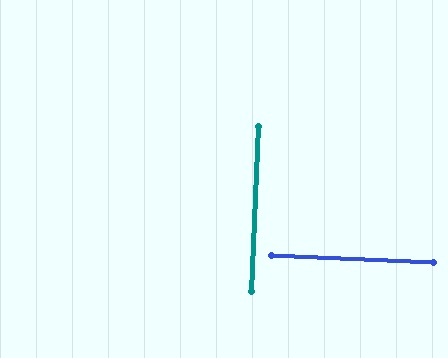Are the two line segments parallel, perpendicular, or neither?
Perpendicular — they meet at approximately 90°.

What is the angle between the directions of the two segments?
Approximately 90 degrees.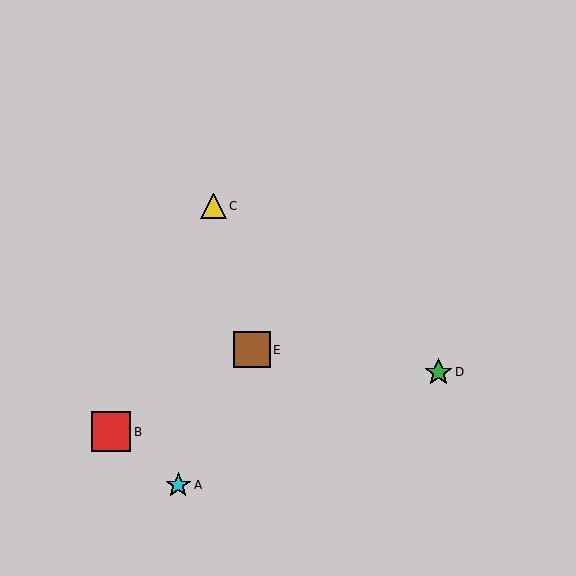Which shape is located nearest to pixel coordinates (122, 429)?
The red square (labeled B) at (111, 432) is nearest to that location.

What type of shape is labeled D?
Shape D is a green star.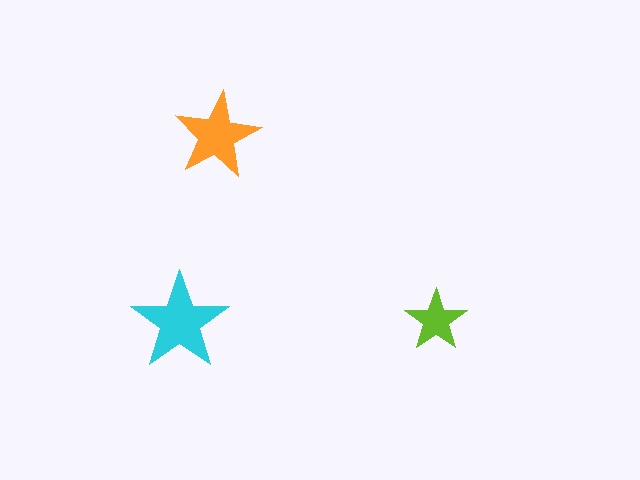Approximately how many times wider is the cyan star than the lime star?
About 1.5 times wider.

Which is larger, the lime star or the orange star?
The orange one.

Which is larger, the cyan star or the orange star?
The cyan one.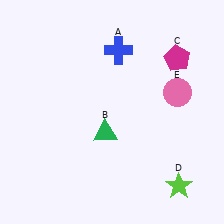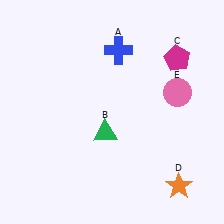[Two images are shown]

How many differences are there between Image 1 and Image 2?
There is 1 difference between the two images.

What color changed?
The star (D) changed from lime in Image 1 to orange in Image 2.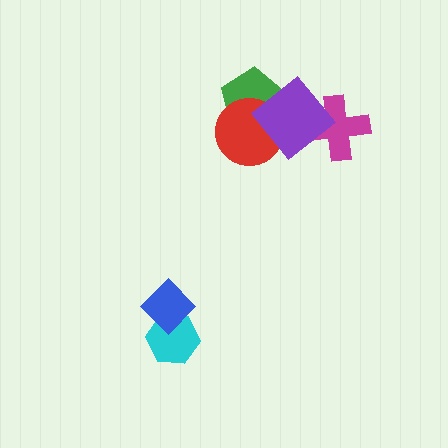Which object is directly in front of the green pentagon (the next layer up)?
The red circle is directly in front of the green pentagon.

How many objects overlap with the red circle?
2 objects overlap with the red circle.